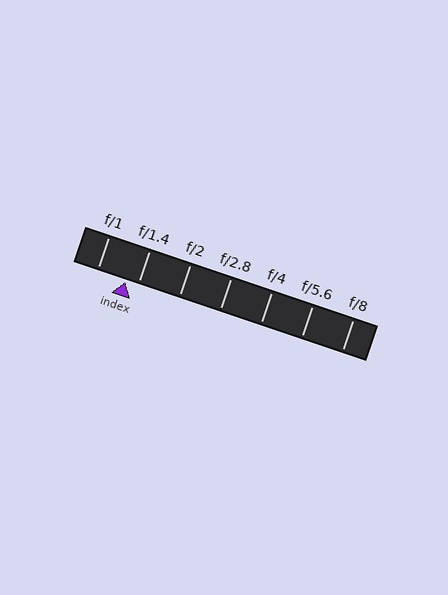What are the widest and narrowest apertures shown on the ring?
The widest aperture shown is f/1 and the narrowest is f/8.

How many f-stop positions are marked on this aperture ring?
There are 7 f-stop positions marked.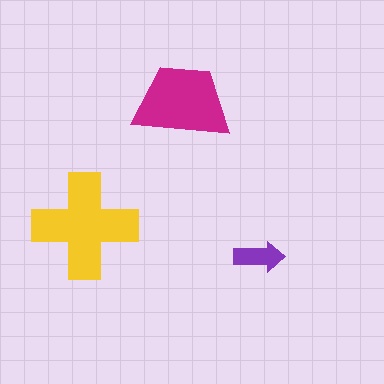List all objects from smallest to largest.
The purple arrow, the magenta trapezoid, the yellow cross.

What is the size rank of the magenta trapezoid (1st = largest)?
2nd.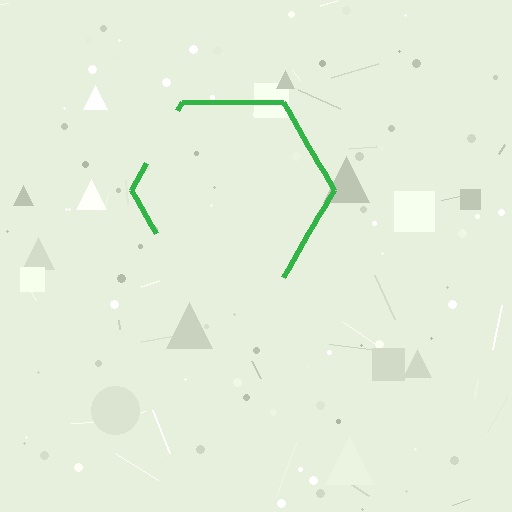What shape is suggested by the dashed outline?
The dashed outline suggests a hexagon.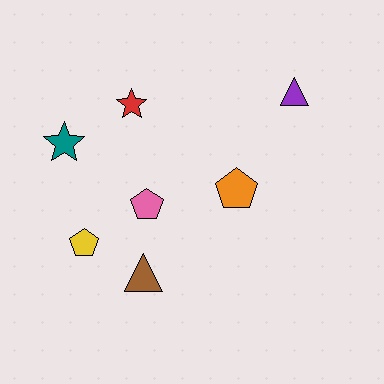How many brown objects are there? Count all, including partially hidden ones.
There is 1 brown object.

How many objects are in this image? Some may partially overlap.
There are 7 objects.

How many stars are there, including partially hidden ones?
There are 2 stars.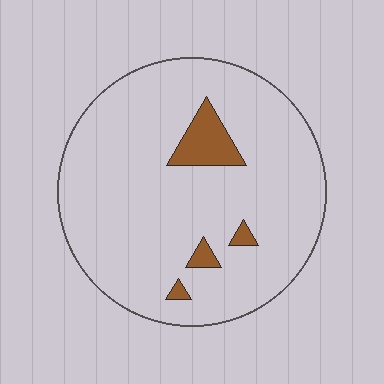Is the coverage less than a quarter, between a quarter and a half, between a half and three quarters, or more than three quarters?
Less than a quarter.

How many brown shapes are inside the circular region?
4.